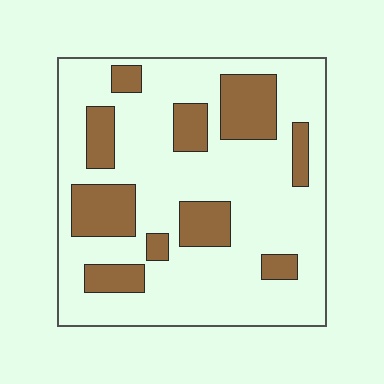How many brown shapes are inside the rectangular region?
10.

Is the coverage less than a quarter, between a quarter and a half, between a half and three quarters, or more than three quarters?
Between a quarter and a half.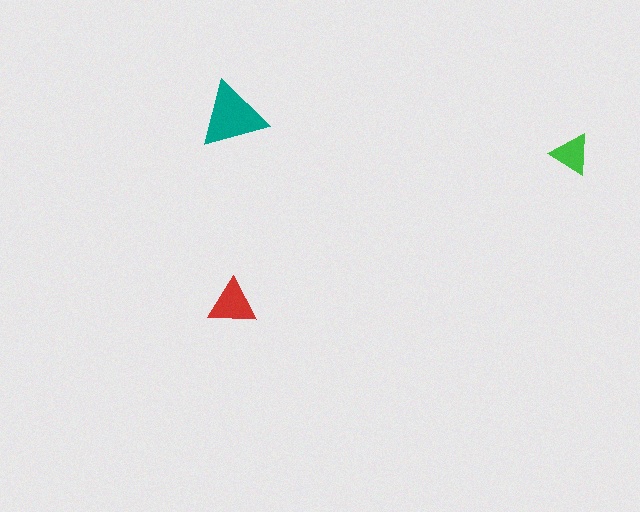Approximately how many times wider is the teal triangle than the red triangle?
About 1.5 times wider.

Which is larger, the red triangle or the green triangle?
The red one.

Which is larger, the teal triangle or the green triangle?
The teal one.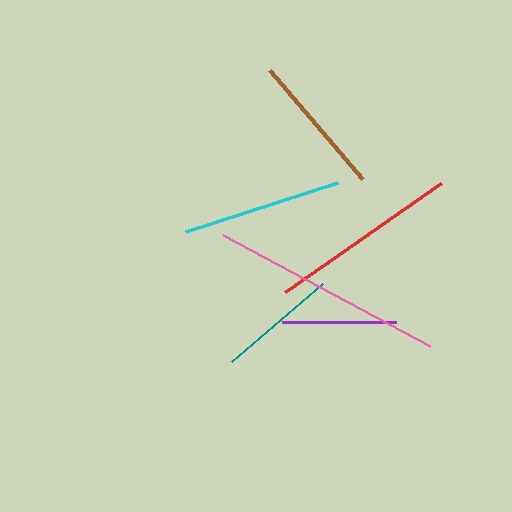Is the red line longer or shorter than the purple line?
The red line is longer than the purple line.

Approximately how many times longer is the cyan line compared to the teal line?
The cyan line is approximately 1.3 times the length of the teal line.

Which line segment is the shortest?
The purple line is the shortest at approximately 114 pixels.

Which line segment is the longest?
The pink line is the longest at approximately 234 pixels.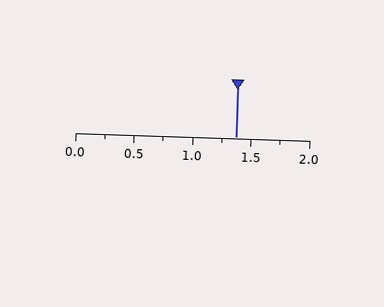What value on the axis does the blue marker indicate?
The marker indicates approximately 1.38.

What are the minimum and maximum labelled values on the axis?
The axis runs from 0.0 to 2.0.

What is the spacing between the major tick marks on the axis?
The major ticks are spaced 0.5 apart.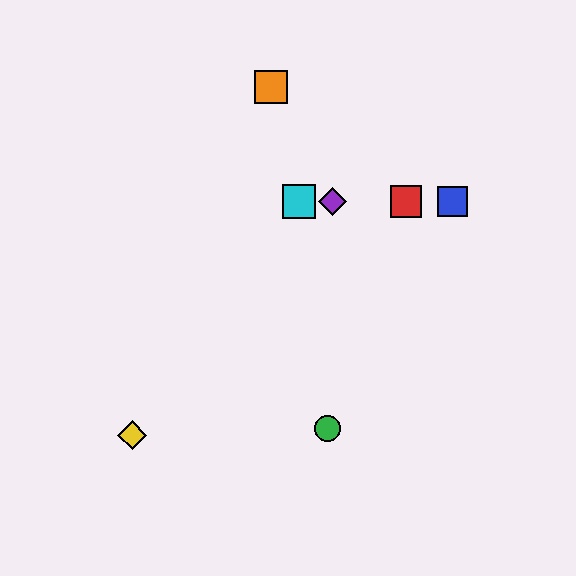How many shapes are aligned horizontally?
4 shapes (the red square, the blue square, the purple diamond, the cyan square) are aligned horizontally.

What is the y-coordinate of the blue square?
The blue square is at y≈202.